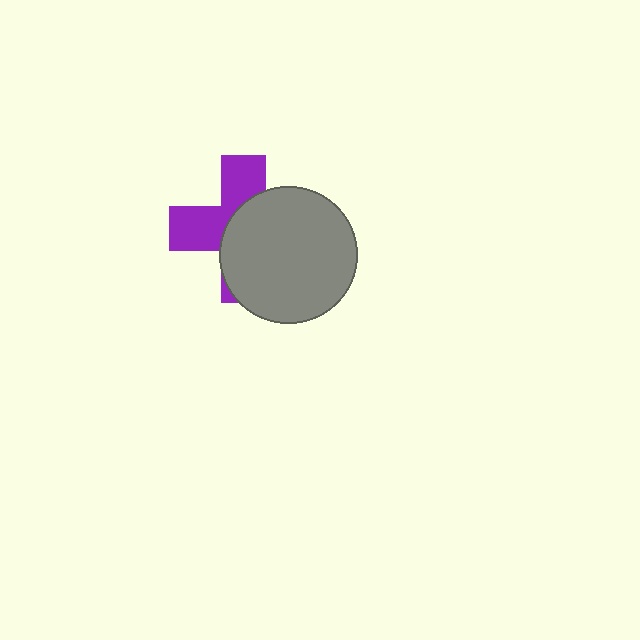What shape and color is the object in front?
The object in front is a gray circle.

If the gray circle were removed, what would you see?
You would see the complete purple cross.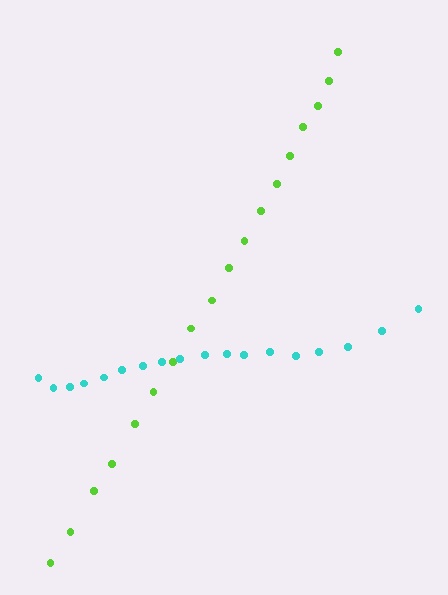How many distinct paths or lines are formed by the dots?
There are 2 distinct paths.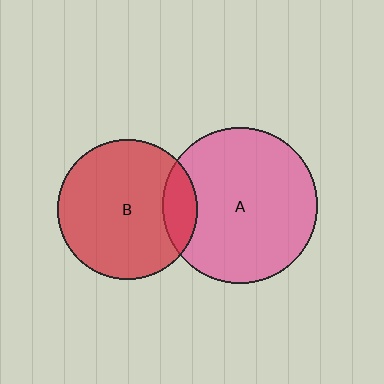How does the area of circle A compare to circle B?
Approximately 1.2 times.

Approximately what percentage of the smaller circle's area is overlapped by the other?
Approximately 15%.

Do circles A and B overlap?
Yes.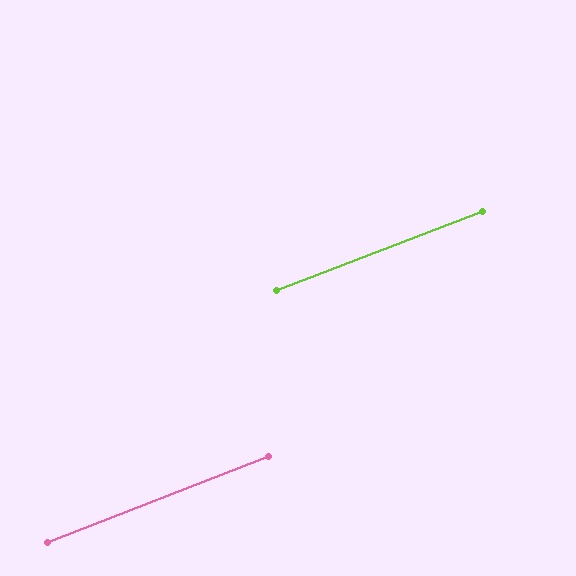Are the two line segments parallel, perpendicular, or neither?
Parallel — their directions differ by only 0.0°.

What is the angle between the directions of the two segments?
Approximately 0 degrees.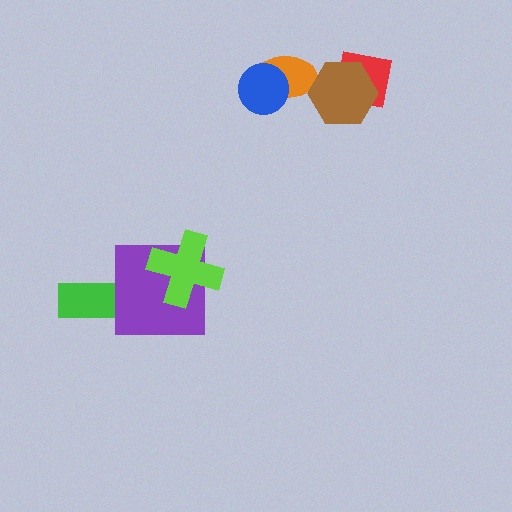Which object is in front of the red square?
The brown hexagon is in front of the red square.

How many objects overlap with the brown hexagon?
2 objects overlap with the brown hexagon.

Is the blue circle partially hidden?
No, no other shape covers it.